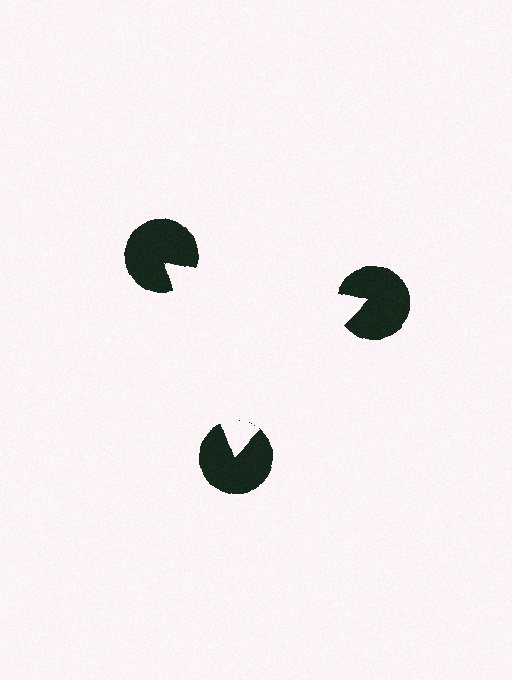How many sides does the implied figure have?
3 sides.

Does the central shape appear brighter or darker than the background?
It typically appears slightly brighter than the background, even though no actual brightness change is drawn.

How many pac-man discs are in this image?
There are 3 — one at each vertex of the illusory triangle.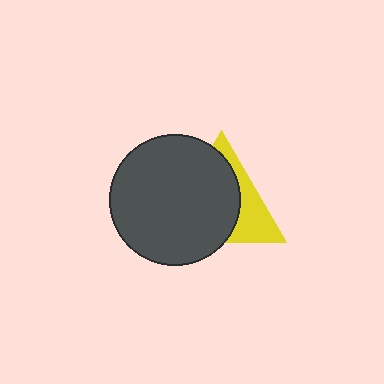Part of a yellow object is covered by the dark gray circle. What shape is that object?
It is a triangle.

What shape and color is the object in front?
The object in front is a dark gray circle.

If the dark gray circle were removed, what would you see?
You would see the complete yellow triangle.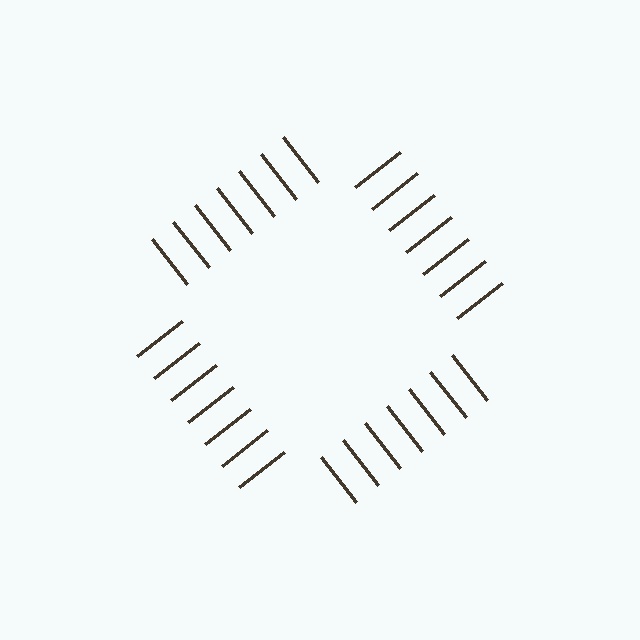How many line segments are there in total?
28 — 7 along each of the 4 edges.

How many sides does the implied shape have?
4 sides — the line-ends trace a square.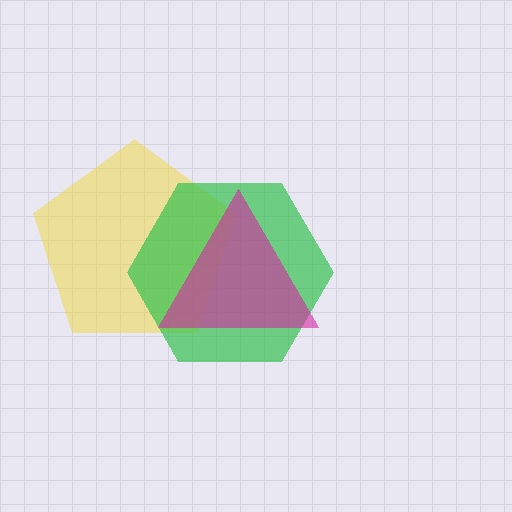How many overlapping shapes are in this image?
There are 3 overlapping shapes in the image.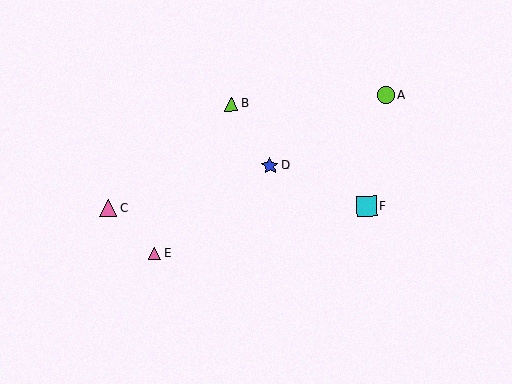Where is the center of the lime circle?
The center of the lime circle is at (386, 95).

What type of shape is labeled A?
Shape A is a lime circle.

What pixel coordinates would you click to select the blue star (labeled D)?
Click at (270, 165) to select the blue star D.